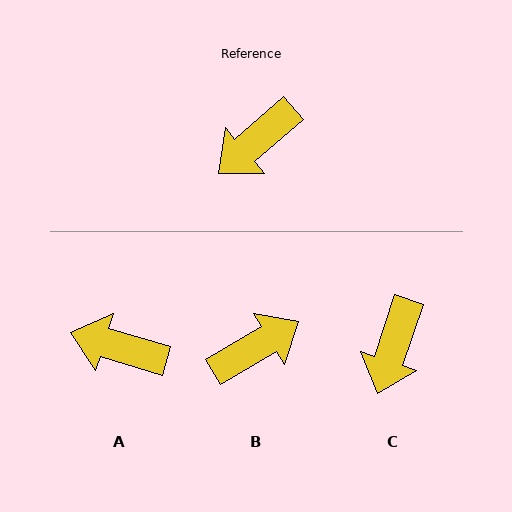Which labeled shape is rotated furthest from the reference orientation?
B, about 170 degrees away.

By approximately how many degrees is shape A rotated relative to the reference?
Approximately 58 degrees clockwise.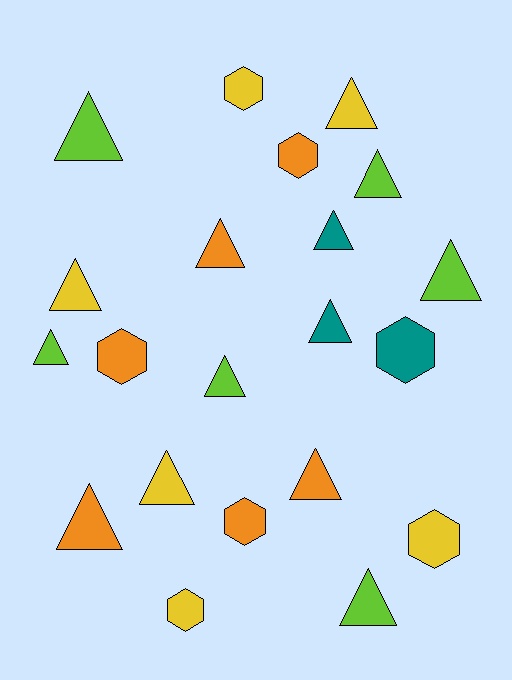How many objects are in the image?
There are 21 objects.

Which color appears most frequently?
Yellow, with 6 objects.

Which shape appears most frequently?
Triangle, with 14 objects.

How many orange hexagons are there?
There are 3 orange hexagons.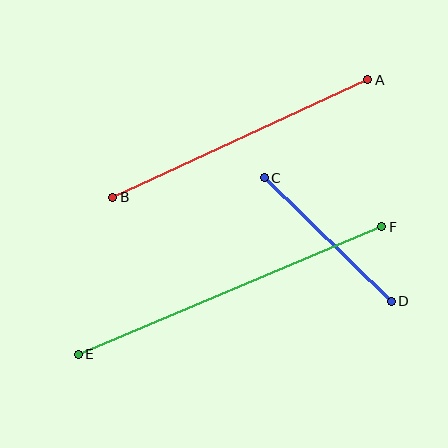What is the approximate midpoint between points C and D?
The midpoint is at approximately (328, 239) pixels.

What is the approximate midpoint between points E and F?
The midpoint is at approximately (230, 291) pixels.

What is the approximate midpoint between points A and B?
The midpoint is at approximately (240, 139) pixels.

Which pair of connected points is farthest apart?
Points E and F are farthest apart.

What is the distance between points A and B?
The distance is approximately 281 pixels.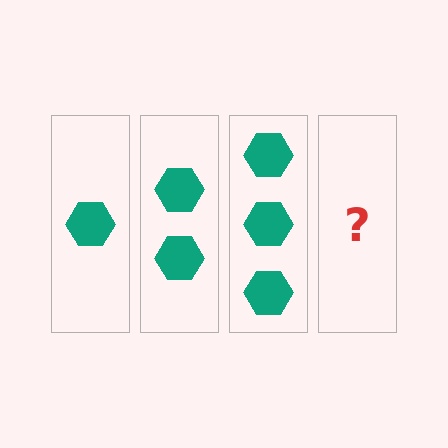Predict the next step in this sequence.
The next step is 4 hexagons.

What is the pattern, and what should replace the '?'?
The pattern is that each step adds one more hexagon. The '?' should be 4 hexagons.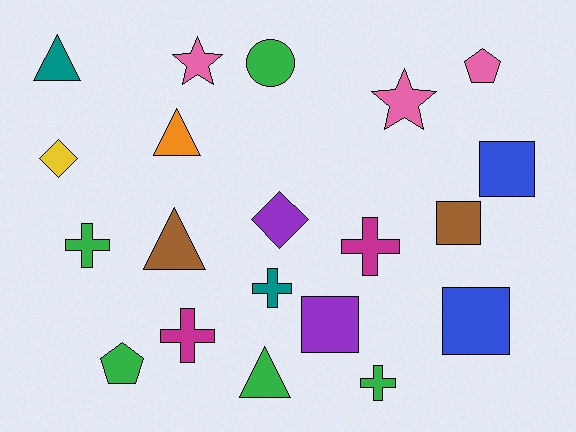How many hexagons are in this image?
There are no hexagons.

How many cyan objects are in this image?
There are no cyan objects.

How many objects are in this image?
There are 20 objects.